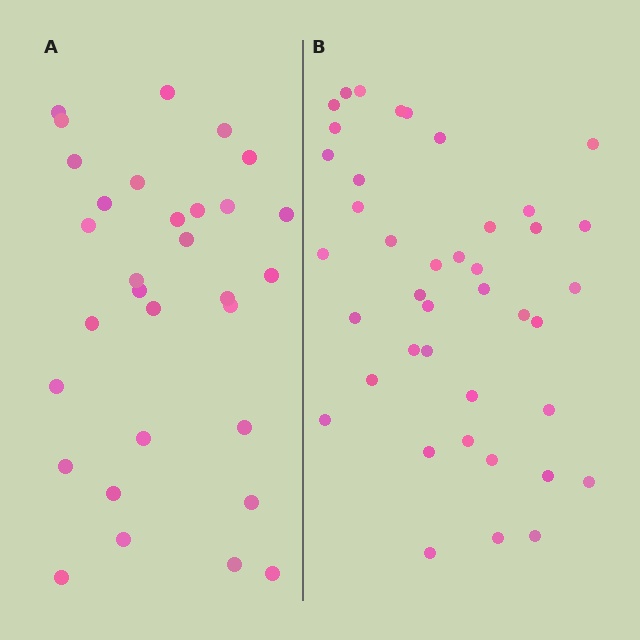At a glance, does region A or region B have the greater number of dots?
Region B (the right region) has more dots.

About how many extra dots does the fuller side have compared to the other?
Region B has roughly 10 or so more dots than region A.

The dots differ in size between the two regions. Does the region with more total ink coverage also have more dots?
No. Region A has more total ink coverage because its dots are larger, but region B actually contains more individual dots. Total area can be misleading — the number of items is what matters here.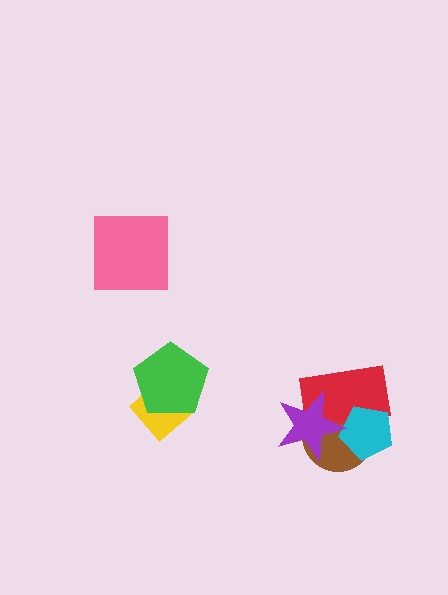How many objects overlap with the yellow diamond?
1 object overlaps with the yellow diamond.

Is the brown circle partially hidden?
Yes, it is partially covered by another shape.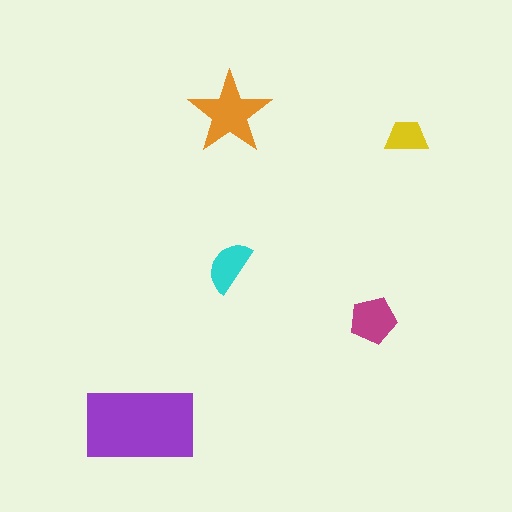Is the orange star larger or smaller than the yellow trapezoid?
Larger.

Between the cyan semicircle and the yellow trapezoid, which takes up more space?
The cyan semicircle.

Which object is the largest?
The purple rectangle.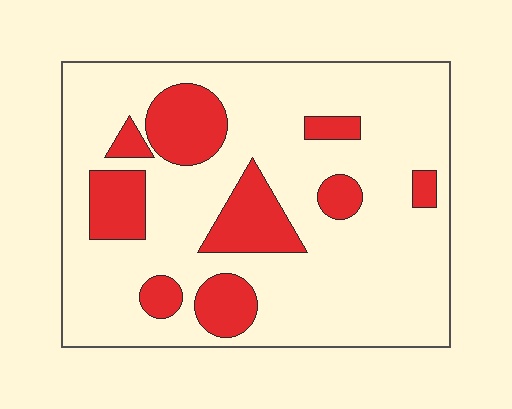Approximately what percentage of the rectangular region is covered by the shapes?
Approximately 20%.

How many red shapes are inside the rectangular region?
9.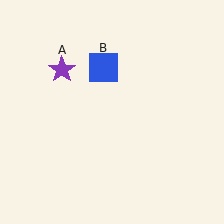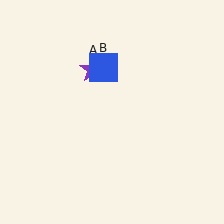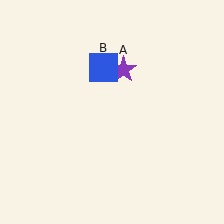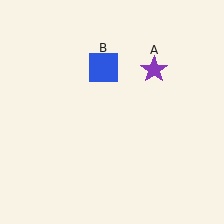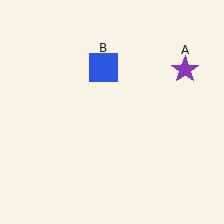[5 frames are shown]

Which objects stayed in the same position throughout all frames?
Blue square (object B) remained stationary.